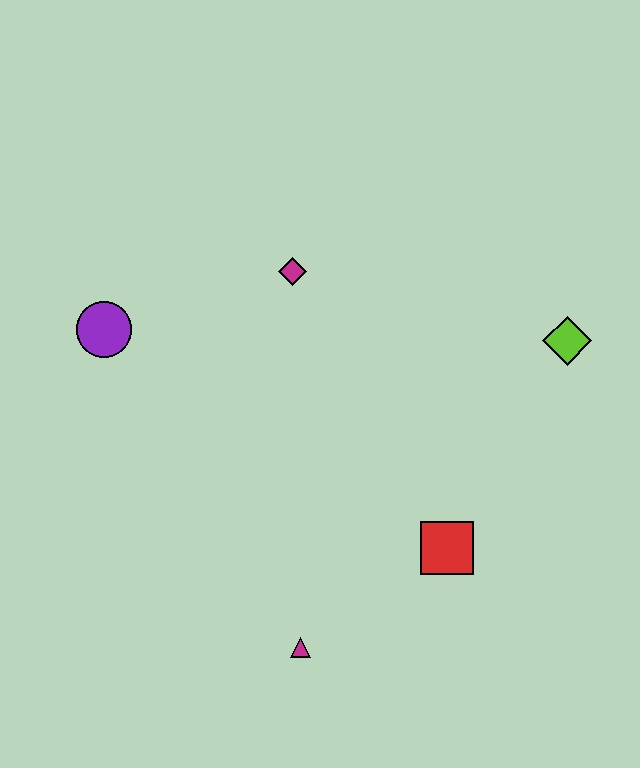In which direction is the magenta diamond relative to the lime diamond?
The magenta diamond is to the left of the lime diamond.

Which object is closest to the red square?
The magenta triangle is closest to the red square.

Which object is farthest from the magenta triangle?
The lime diamond is farthest from the magenta triangle.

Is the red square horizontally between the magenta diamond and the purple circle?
No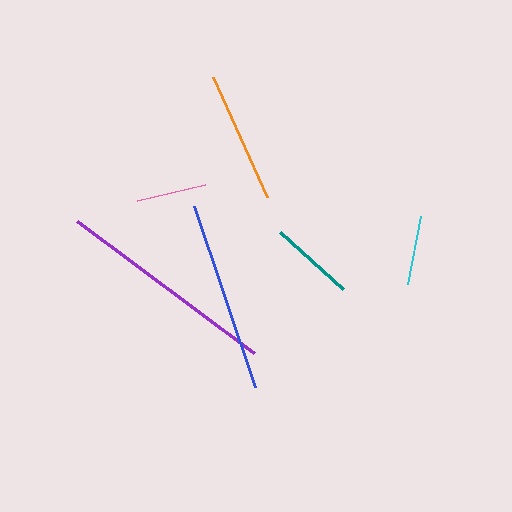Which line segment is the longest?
The purple line is the longest at approximately 221 pixels.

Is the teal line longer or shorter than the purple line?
The purple line is longer than the teal line.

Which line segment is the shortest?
The cyan line is the shortest at approximately 68 pixels.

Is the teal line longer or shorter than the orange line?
The orange line is longer than the teal line.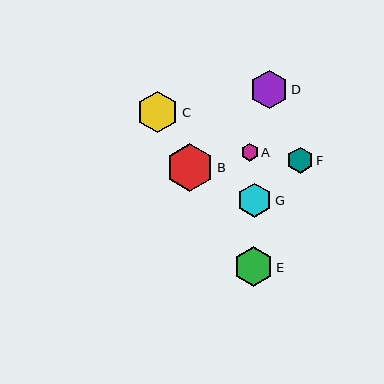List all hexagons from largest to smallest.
From largest to smallest: B, C, E, D, G, F, A.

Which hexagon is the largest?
Hexagon B is the largest with a size of approximately 47 pixels.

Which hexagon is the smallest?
Hexagon A is the smallest with a size of approximately 18 pixels.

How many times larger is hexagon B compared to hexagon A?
Hexagon B is approximately 2.7 times the size of hexagon A.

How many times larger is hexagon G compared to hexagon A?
Hexagon G is approximately 1.9 times the size of hexagon A.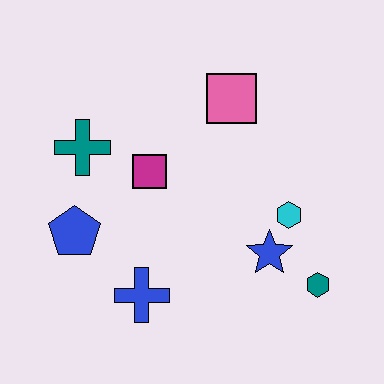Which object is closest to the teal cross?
The magenta square is closest to the teal cross.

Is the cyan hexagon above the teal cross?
No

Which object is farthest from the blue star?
The teal cross is farthest from the blue star.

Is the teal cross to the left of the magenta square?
Yes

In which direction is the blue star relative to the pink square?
The blue star is below the pink square.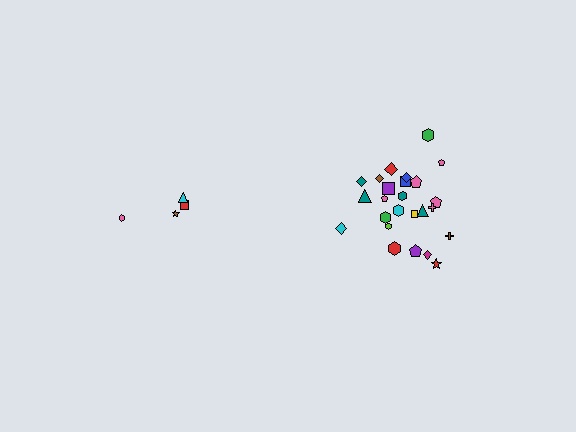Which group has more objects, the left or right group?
The right group.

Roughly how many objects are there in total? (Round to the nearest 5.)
Roughly 30 objects in total.